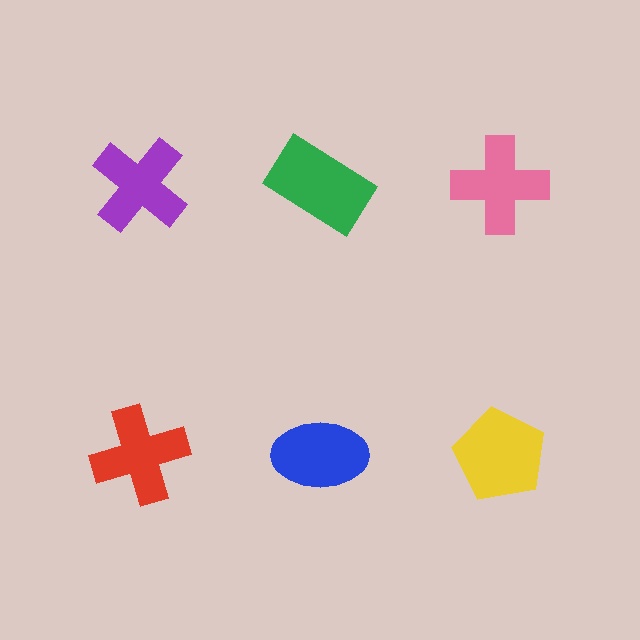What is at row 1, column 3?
A pink cross.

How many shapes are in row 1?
3 shapes.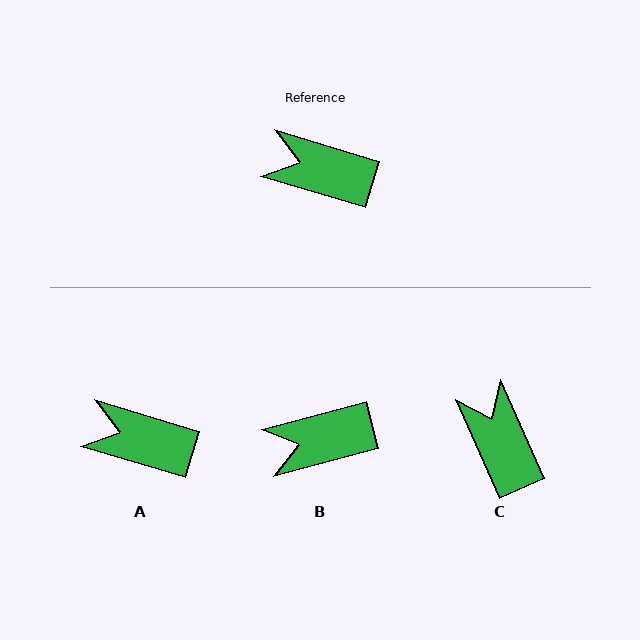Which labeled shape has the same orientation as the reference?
A.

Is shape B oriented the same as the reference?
No, it is off by about 32 degrees.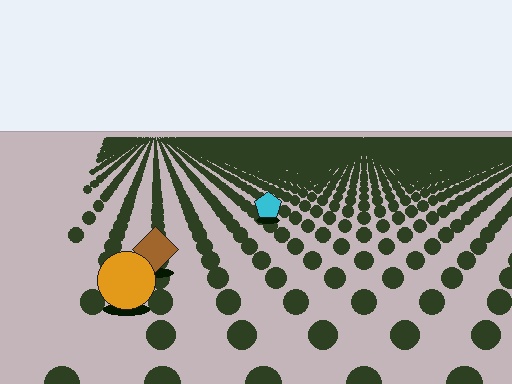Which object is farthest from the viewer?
The cyan pentagon is farthest from the viewer. It appears smaller and the ground texture around it is denser.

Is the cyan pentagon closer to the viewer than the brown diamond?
No. The brown diamond is closer — you can tell from the texture gradient: the ground texture is coarser near it.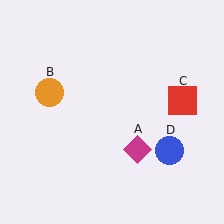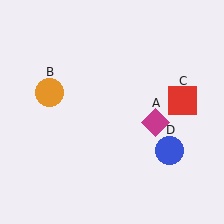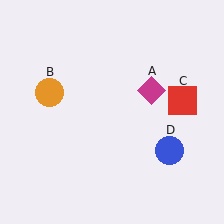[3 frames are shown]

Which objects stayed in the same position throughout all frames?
Orange circle (object B) and red square (object C) and blue circle (object D) remained stationary.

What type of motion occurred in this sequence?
The magenta diamond (object A) rotated counterclockwise around the center of the scene.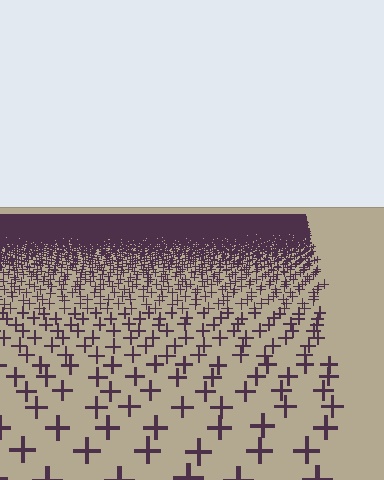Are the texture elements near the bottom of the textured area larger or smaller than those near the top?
Larger. Near the bottom, elements are closer to the viewer and appear at a bigger on-screen size.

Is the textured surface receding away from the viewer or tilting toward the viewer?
The surface is receding away from the viewer. Texture elements get smaller and denser toward the top.